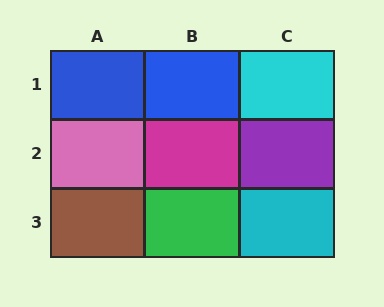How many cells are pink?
1 cell is pink.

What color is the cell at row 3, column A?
Brown.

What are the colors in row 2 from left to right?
Pink, magenta, purple.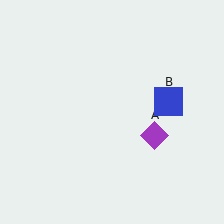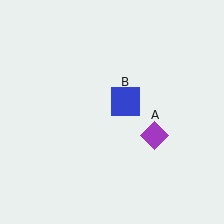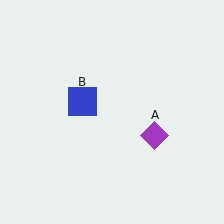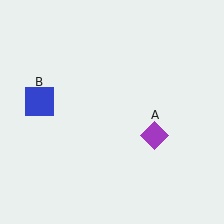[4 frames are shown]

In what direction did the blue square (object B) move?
The blue square (object B) moved left.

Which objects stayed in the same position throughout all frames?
Purple diamond (object A) remained stationary.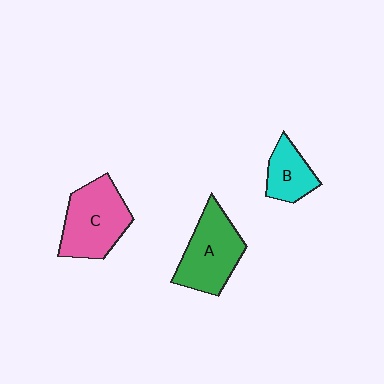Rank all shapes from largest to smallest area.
From largest to smallest: C (pink), A (green), B (cyan).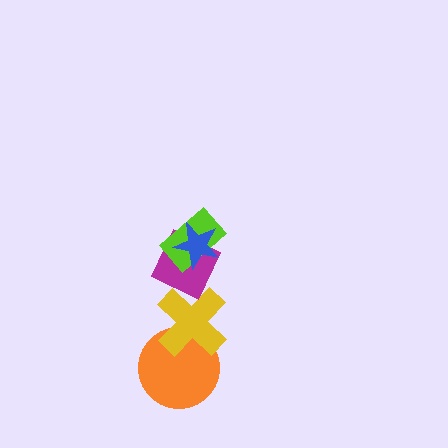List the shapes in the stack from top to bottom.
From top to bottom: the blue star, the lime rectangle, the magenta diamond, the yellow cross, the orange circle.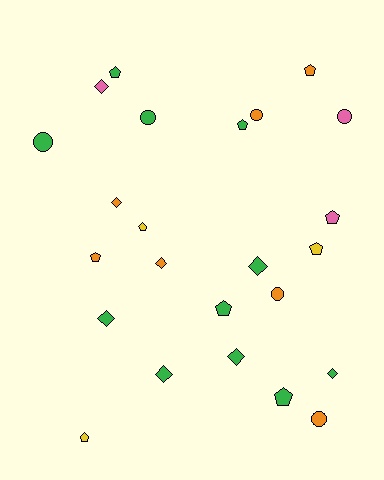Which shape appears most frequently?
Pentagon, with 10 objects.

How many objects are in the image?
There are 24 objects.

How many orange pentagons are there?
There are 2 orange pentagons.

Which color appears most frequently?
Green, with 11 objects.